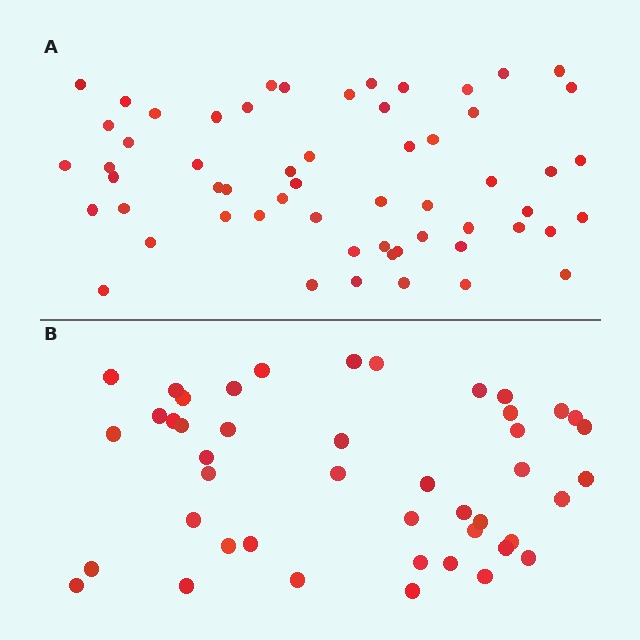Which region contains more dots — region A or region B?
Region A (the top region) has more dots.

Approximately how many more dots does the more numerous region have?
Region A has approximately 15 more dots than region B.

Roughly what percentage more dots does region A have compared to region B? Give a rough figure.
About 30% more.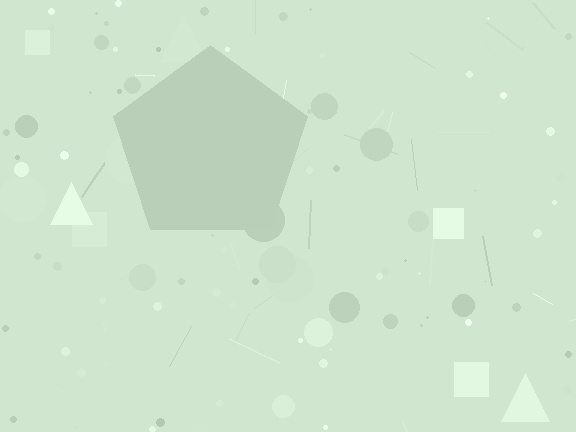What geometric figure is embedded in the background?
A pentagon is embedded in the background.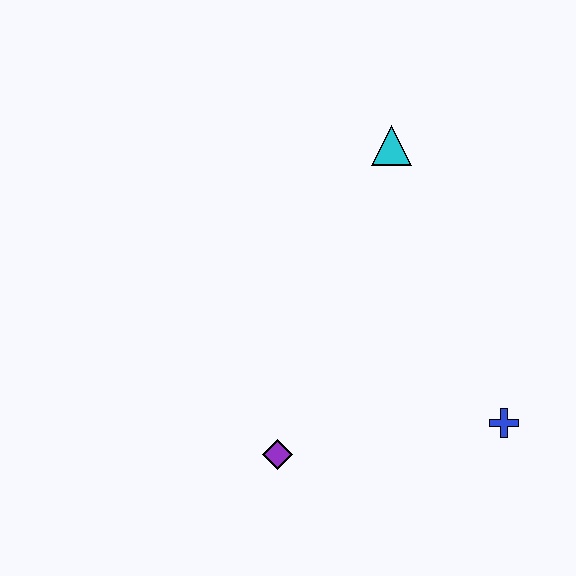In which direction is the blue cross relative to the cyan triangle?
The blue cross is below the cyan triangle.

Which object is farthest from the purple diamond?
The cyan triangle is farthest from the purple diamond.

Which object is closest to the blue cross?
The purple diamond is closest to the blue cross.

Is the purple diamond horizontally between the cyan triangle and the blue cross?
No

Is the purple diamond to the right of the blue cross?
No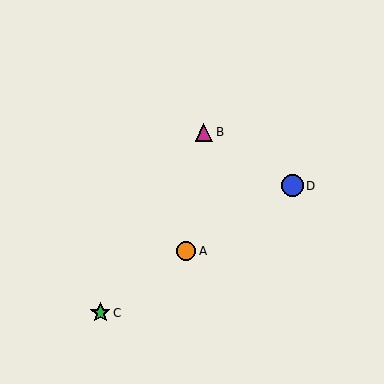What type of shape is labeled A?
Shape A is an orange circle.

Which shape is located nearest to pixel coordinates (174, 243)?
The orange circle (labeled A) at (186, 251) is nearest to that location.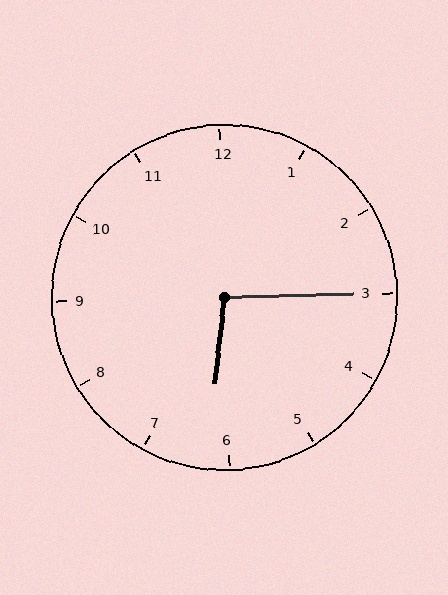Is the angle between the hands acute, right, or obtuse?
It is obtuse.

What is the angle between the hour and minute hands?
Approximately 98 degrees.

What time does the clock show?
6:15.